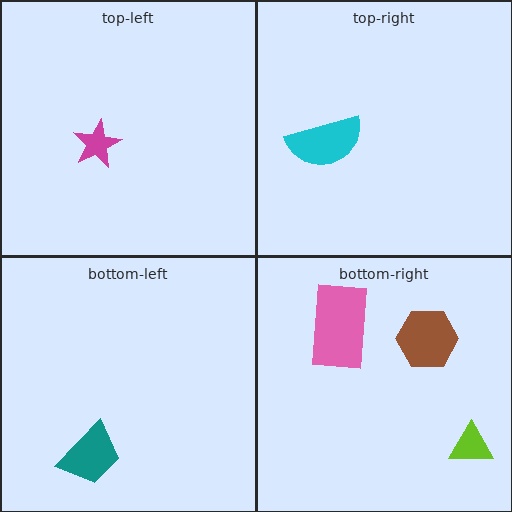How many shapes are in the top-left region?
1.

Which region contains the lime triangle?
The bottom-right region.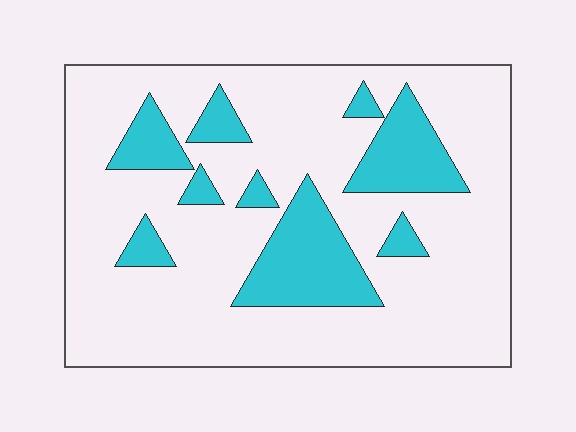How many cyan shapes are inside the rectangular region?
9.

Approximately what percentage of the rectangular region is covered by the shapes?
Approximately 20%.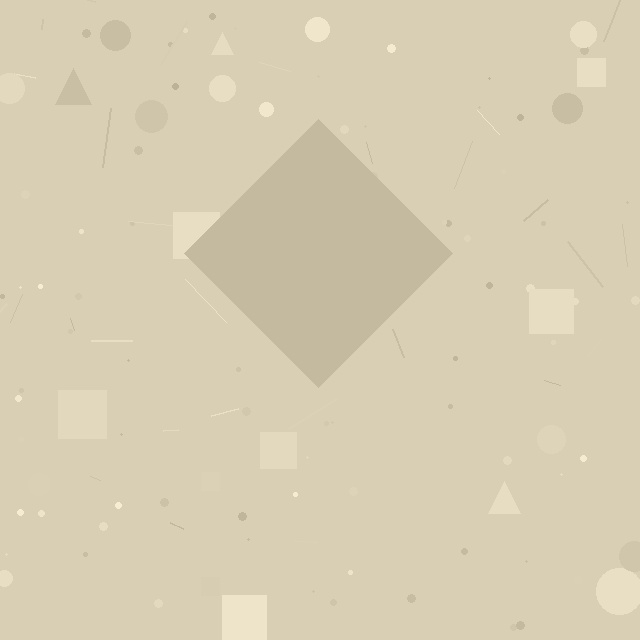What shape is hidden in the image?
A diamond is hidden in the image.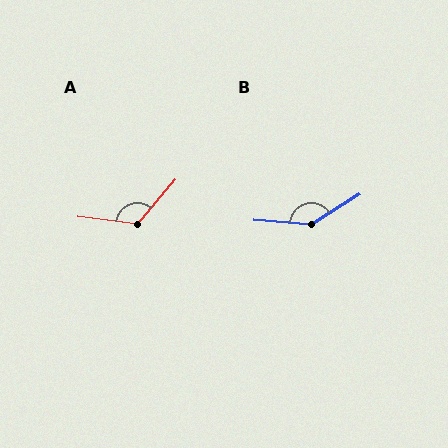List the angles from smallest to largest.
A (123°), B (143°).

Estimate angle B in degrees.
Approximately 143 degrees.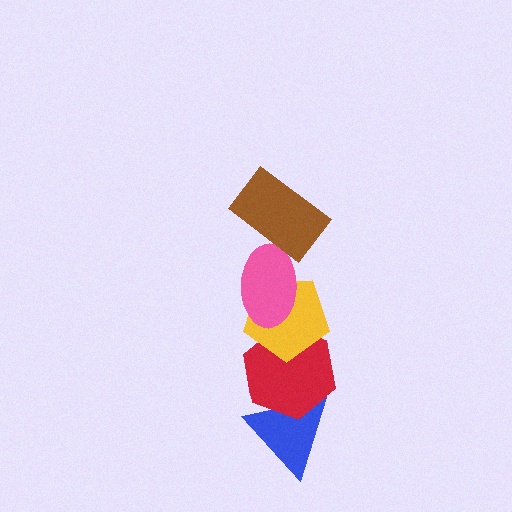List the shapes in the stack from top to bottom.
From top to bottom: the brown rectangle, the pink ellipse, the yellow pentagon, the red hexagon, the blue triangle.